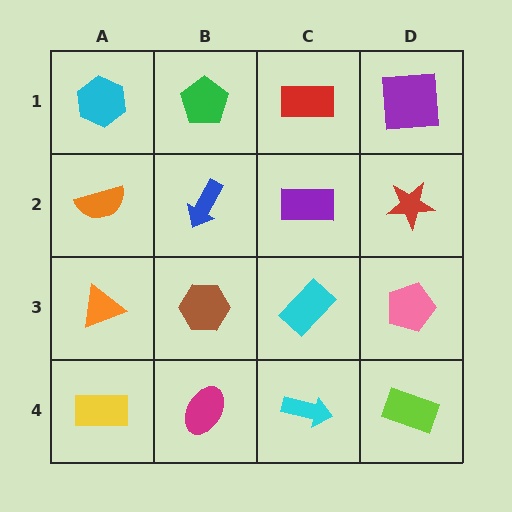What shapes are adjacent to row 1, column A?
An orange semicircle (row 2, column A), a green pentagon (row 1, column B).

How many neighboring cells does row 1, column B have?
3.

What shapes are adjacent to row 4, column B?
A brown hexagon (row 3, column B), a yellow rectangle (row 4, column A), a cyan arrow (row 4, column C).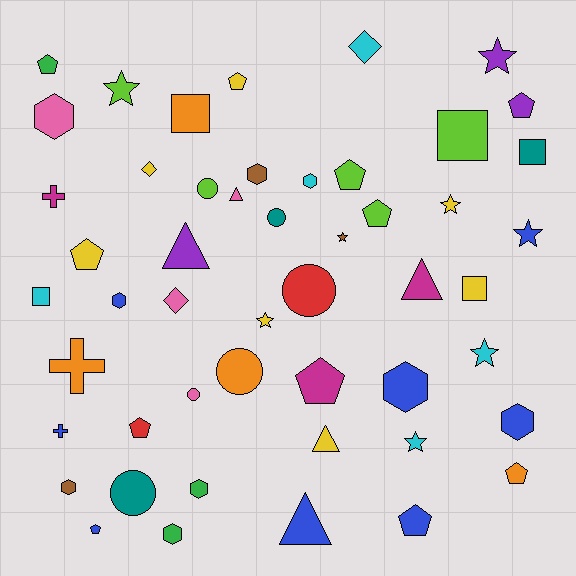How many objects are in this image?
There are 50 objects.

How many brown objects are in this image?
There are 3 brown objects.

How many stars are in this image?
There are 8 stars.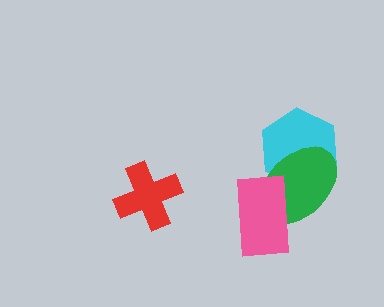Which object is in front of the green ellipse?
The pink rectangle is in front of the green ellipse.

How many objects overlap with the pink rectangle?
1 object overlaps with the pink rectangle.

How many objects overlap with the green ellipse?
2 objects overlap with the green ellipse.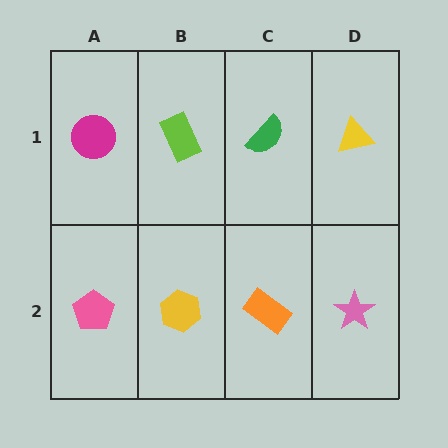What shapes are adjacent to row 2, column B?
A lime rectangle (row 1, column B), a pink pentagon (row 2, column A), an orange rectangle (row 2, column C).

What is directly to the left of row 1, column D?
A green semicircle.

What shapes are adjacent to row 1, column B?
A yellow hexagon (row 2, column B), a magenta circle (row 1, column A), a green semicircle (row 1, column C).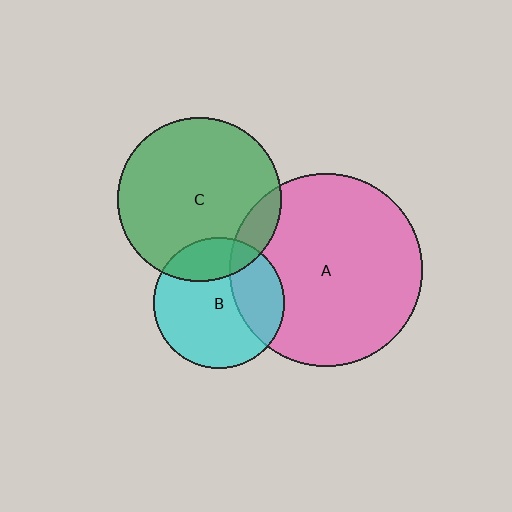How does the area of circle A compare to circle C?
Approximately 1.4 times.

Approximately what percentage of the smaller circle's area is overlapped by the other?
Approximately 20%.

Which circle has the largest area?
Circle A (pink).